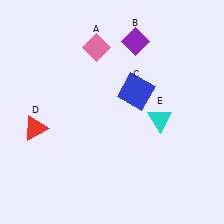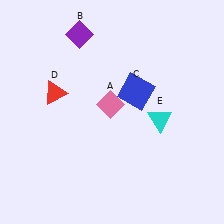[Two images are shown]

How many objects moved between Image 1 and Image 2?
3 objects moved between the two images.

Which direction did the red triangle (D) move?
The red triangle (D) moved up.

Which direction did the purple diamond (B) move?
The purple diamond (B) moved left.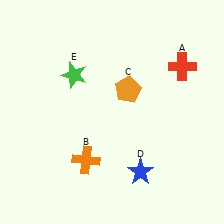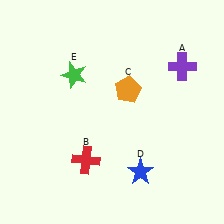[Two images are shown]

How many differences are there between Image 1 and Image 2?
There are 2 differences between the two images.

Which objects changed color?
A changed from red to purple. B changed from orange to red.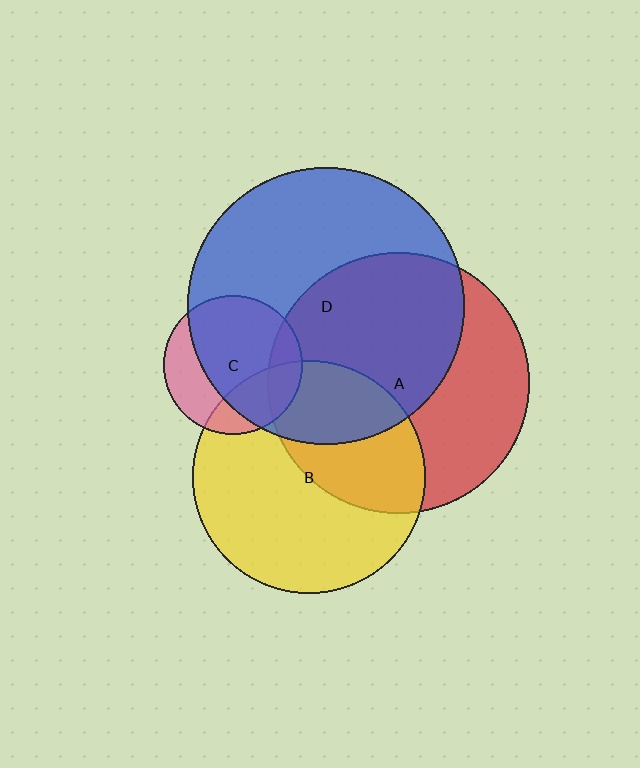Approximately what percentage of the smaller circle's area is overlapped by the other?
Approximately 25%.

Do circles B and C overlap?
Yes.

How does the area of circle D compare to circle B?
Approximately 1.4 times.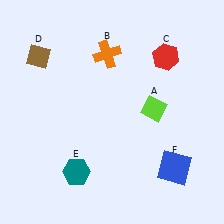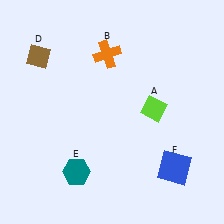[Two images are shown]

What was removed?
The red hexagon (C) was removed in Image 2.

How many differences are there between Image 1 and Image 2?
There is 1 difference between the two images.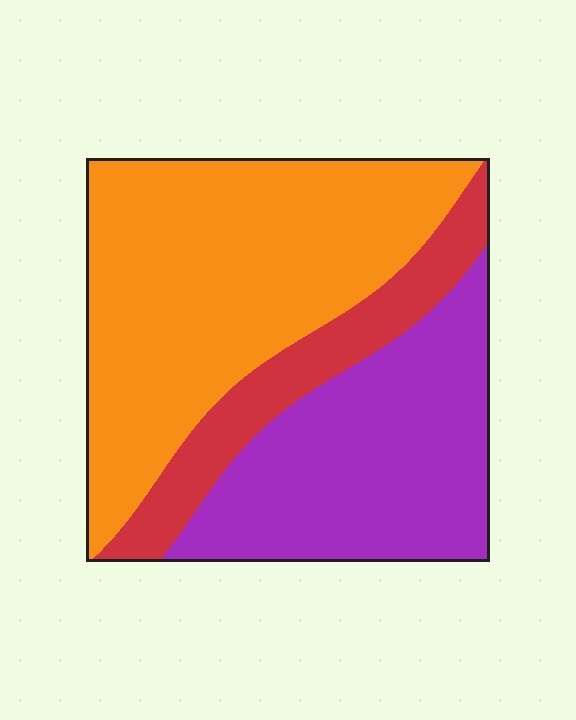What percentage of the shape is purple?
Purple covers about 35% of the shape.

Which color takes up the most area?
Orange, at roughly 50%.